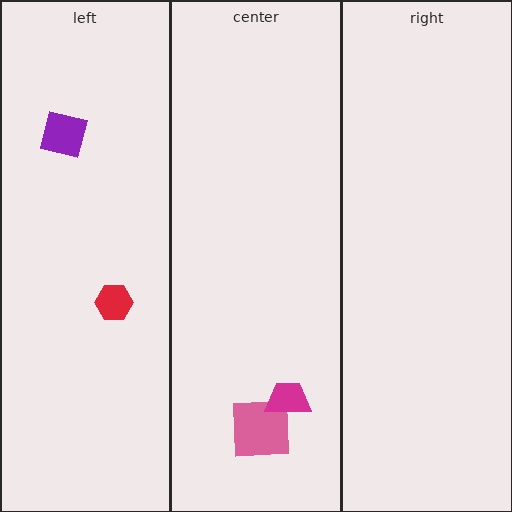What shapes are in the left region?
The red hexagon, the purple square.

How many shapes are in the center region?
2.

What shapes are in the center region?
The pink square, the magenta trapezoid.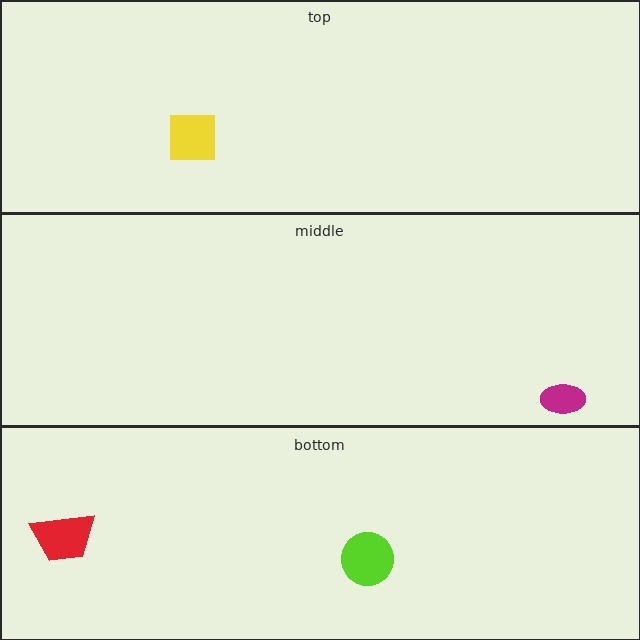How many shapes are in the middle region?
1.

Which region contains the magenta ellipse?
The middle region.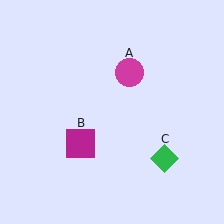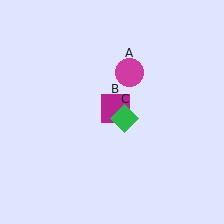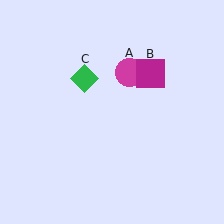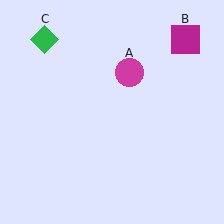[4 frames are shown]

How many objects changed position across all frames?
2 objects changed position: magenta square (object B), green diamond (object C).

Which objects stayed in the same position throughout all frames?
Magenta circle (object A) remained stationary.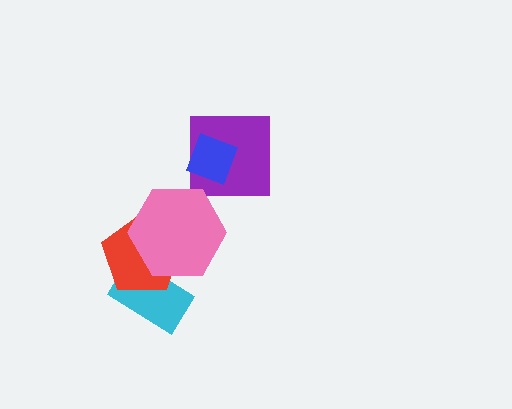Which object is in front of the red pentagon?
The pink hexagon is in front of the red pentagon.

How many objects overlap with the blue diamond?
1 object overlaps with the blue diamond.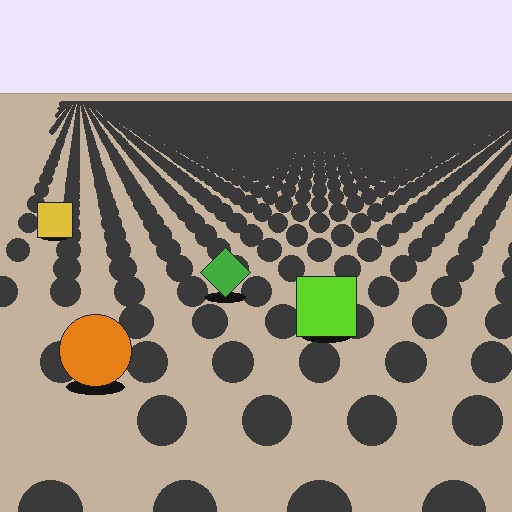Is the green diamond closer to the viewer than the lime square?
No. The lime square is closer — you can tell from the texture gradient: the ground texture is coarser near it.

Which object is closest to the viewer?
The orange circle is closest. The texture marks near it are larger and more spread out.